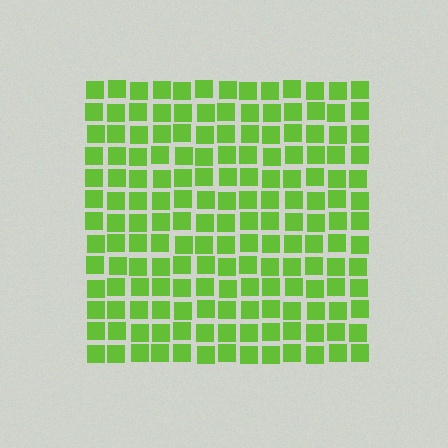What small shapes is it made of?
It is made of small squares.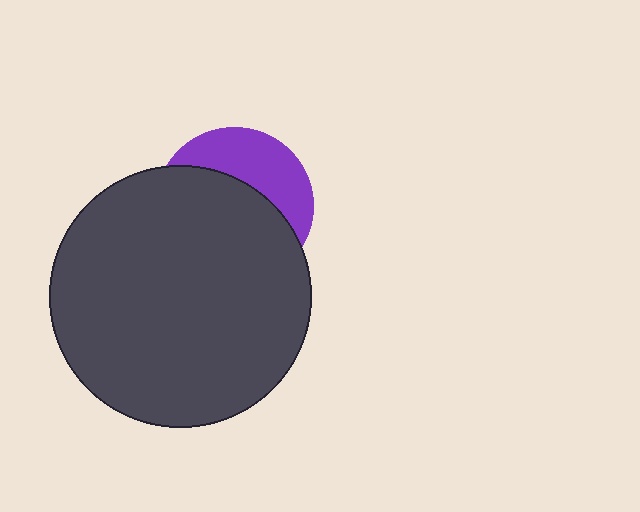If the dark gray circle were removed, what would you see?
You would see the complete purple circle.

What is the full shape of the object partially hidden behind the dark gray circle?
The partially hidden object is a purple circle.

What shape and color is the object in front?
The object in front is a dark gray circle.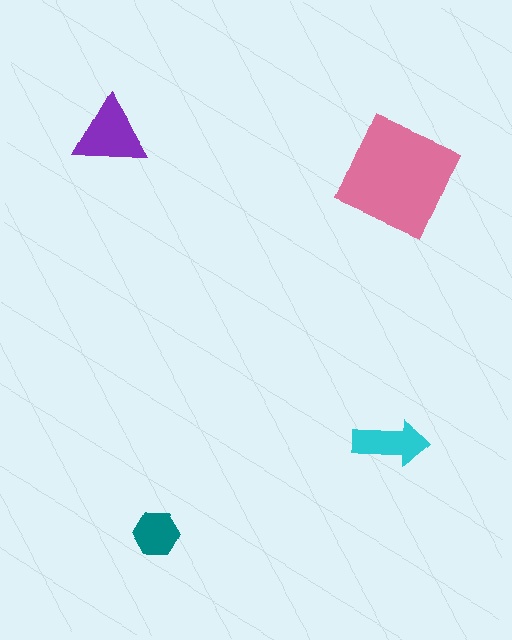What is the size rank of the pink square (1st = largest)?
1st.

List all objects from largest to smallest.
The pink square, the purple triangle, the cyan arrow, the teal hexagon.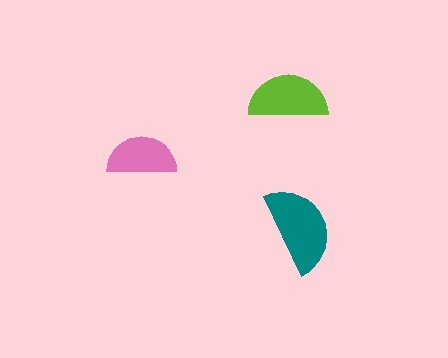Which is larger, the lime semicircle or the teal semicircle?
The teal one.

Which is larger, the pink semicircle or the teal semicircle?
The teal one.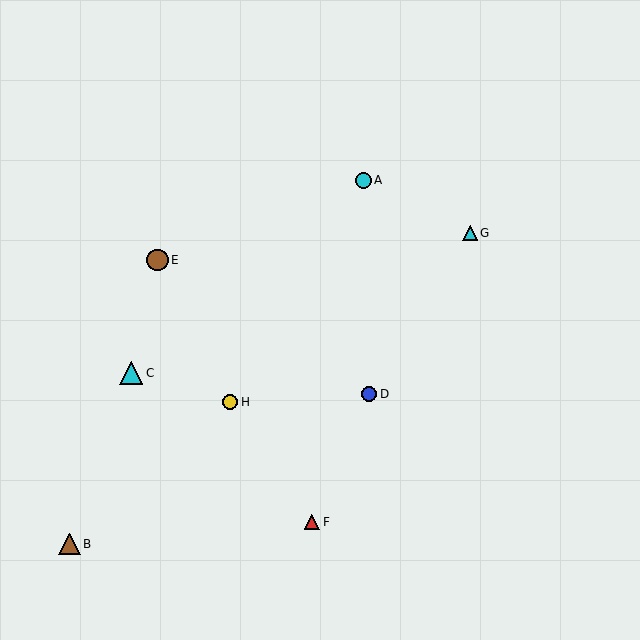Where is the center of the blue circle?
The center of the blue circle is at (369, 394).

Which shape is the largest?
The cyan triangle (labeled C) is the largest.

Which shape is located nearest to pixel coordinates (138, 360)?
The cyan triangle (labeled C) at (131, 373) is nearest to that location.